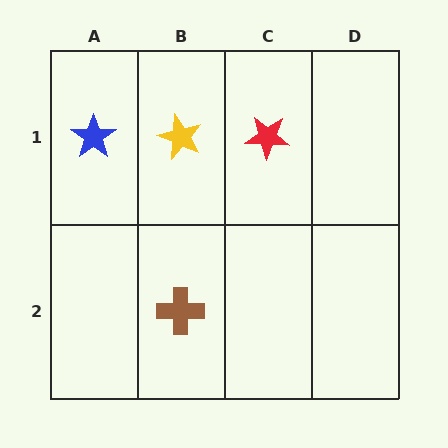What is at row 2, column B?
A brown cross.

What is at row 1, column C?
A red star.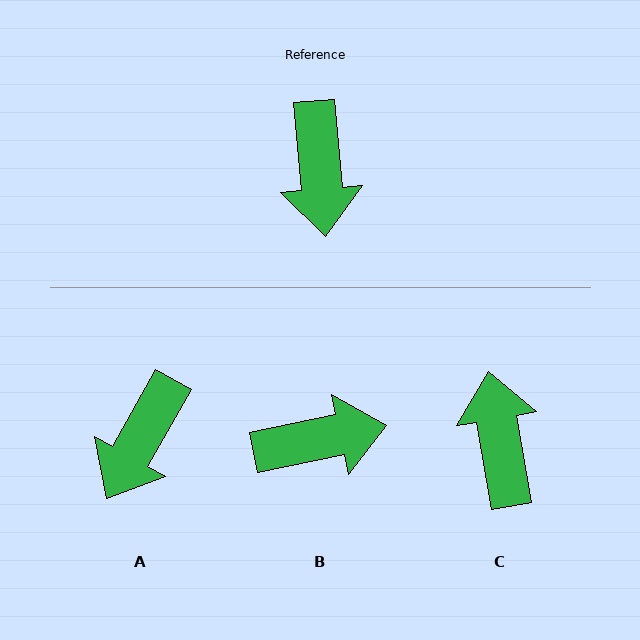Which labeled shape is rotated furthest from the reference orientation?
C, about 175 degrees away.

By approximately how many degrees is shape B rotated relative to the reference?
Approximately 97 degrees counter-clockwise.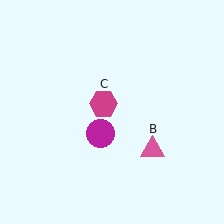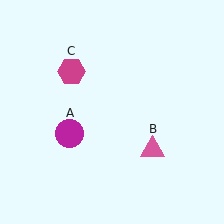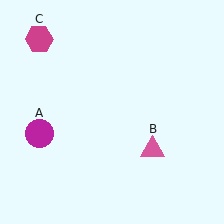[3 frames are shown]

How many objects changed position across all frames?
2 objects changed position: magenta circle (object A), magenta hexagon (object C).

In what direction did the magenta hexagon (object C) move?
The magenta hexagon (object C) moved up and to the left.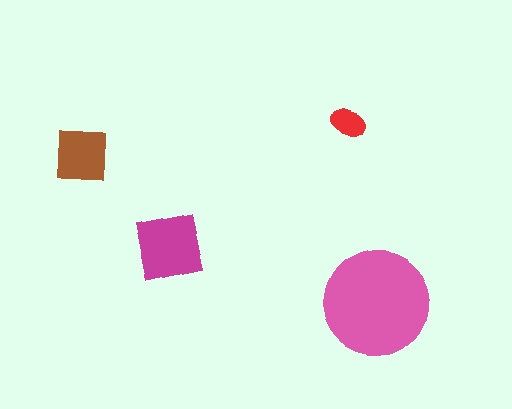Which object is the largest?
The pink circle.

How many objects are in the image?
There are 4 objects in the image.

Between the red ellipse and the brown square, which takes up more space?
The brown square.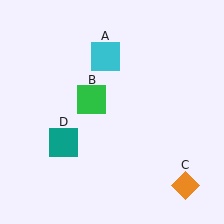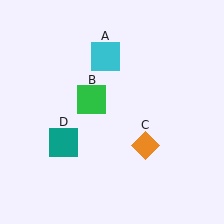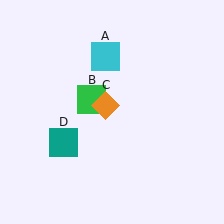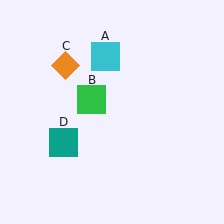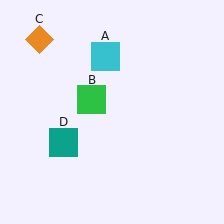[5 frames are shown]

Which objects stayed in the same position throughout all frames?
Cyan square (object A) and green square (object B) and teal square (object D) remained stationary.